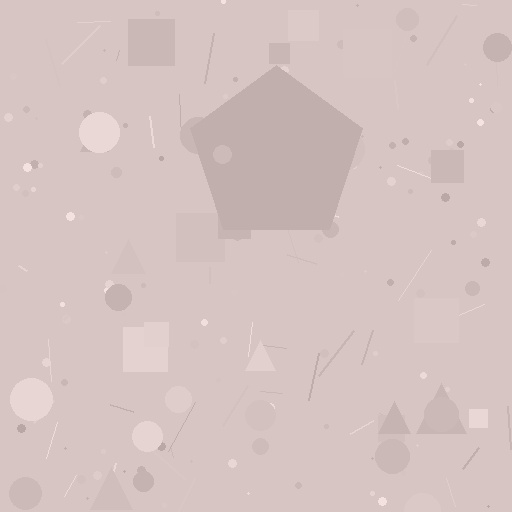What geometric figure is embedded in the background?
A pentagon is embedded in the background.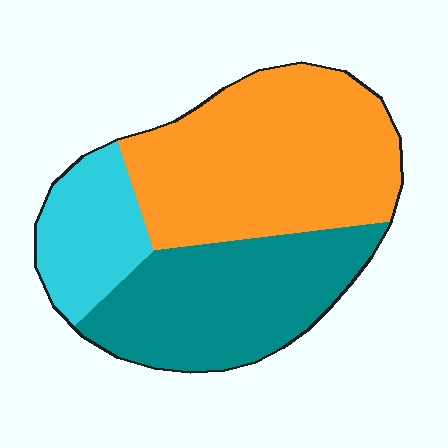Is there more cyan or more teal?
Teal.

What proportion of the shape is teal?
Teal covers 35% of the shape.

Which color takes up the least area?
Cyan, at roughly 15%.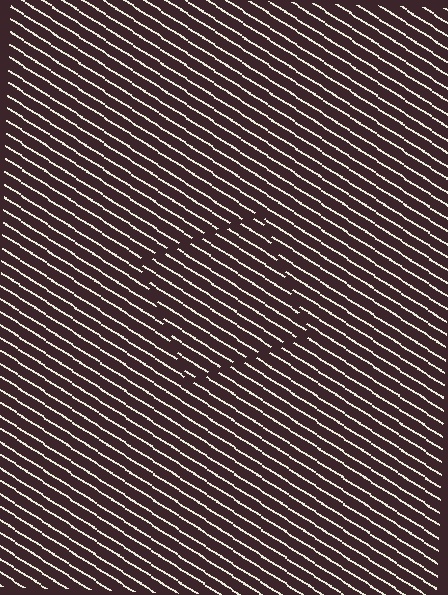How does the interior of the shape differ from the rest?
The interior of the shape contains the same grating, shifted by half a period — the contour is defined by the phase discontinuity where line-ends from the inner and outer gratings abut.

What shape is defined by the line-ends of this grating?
An illusory square. The interior of the shape contains the same grating, shifted by half a period — the contour is defined by the phase discontinuity where line-ends from the inner and outer gratings abut.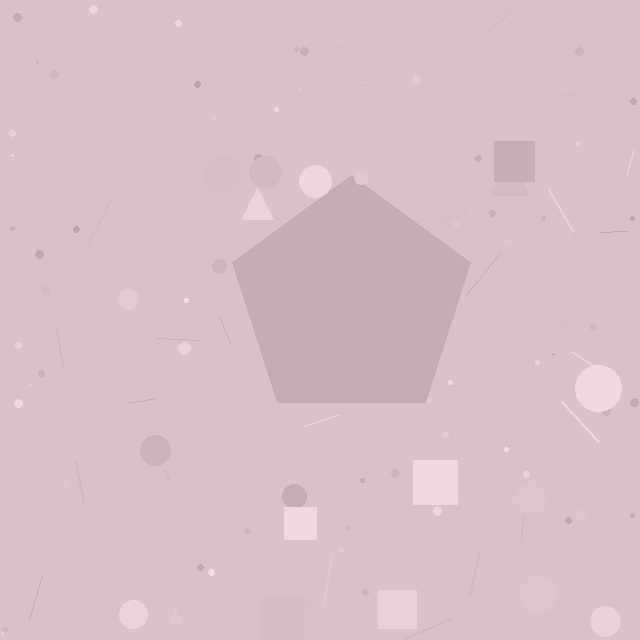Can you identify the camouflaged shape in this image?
The camouflaged shape is a pentagon.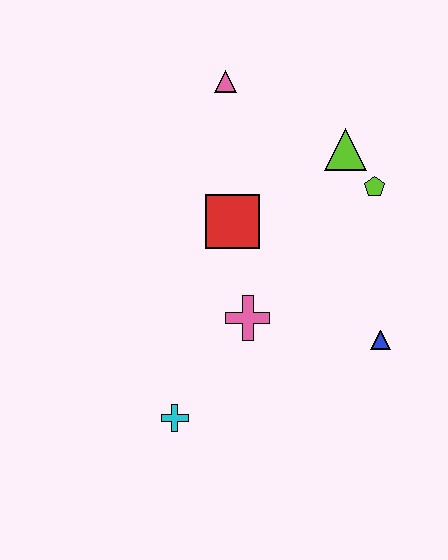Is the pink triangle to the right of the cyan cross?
Yes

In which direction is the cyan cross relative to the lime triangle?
The cyan cross is below the lime triangle.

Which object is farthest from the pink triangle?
The cyan cross is farthest from the pink triangle.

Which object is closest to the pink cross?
The red square is closest to the pink cross.